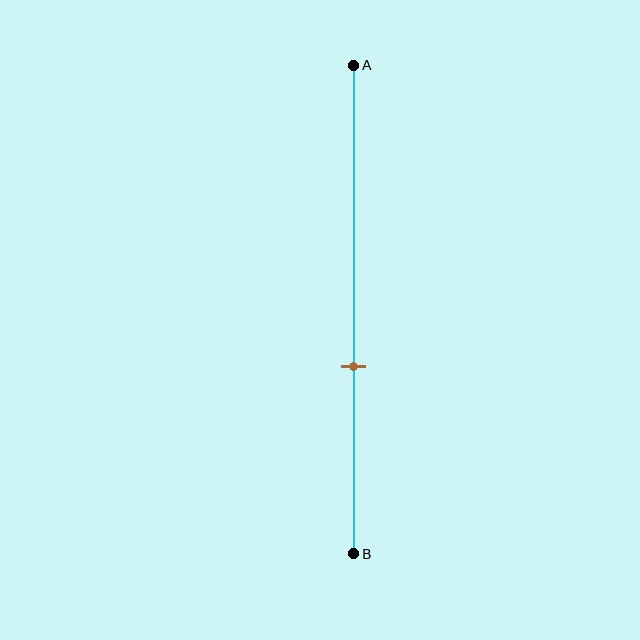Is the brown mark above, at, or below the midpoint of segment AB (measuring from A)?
The brown mark is below the midpoint of segment AB.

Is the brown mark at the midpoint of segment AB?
No, the mark is at about 60% from A, not at the 50% midpoint.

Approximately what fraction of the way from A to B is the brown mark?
The brown mark is approximately 60% of the way from A to B.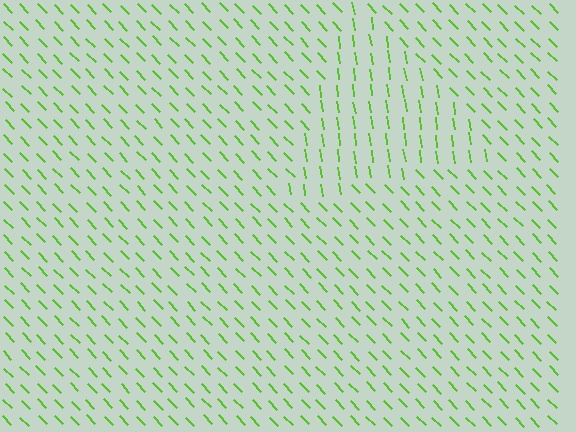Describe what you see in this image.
The image is filled with small lime line segments. A triangle region in the image has lines oriented differently from the surrounding lines, creating a visible texture boundary.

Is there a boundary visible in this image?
Yes, there is a texture boundary formed by a change in line orientation.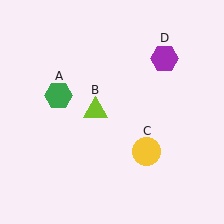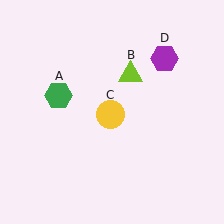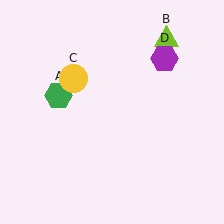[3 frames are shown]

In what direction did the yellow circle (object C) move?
The yellow circle (object C) moved up and to the left.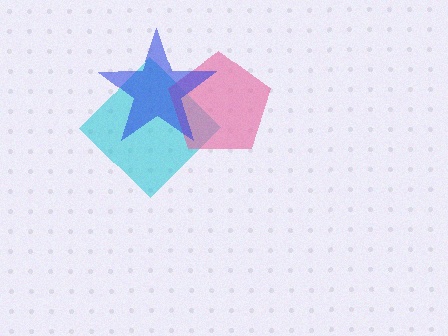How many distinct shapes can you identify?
There are 3 distinct shapes: a cyan diamond, a pink pentagon, a blue star.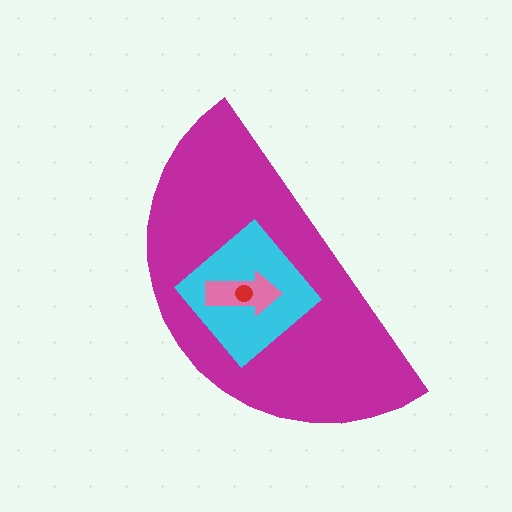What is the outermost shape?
The magenta semicircle.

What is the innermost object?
The red circle.